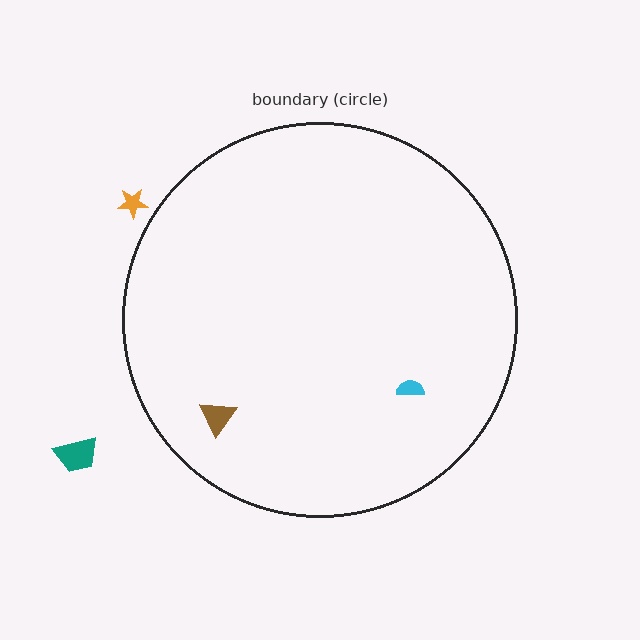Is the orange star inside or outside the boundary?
Outside.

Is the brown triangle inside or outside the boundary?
Inside.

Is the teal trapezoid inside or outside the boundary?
Outside.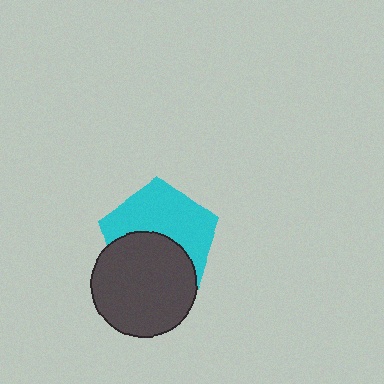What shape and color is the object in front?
The object in front is a dark gray circle.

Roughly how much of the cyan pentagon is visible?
About half of it is visible (roughly 56%).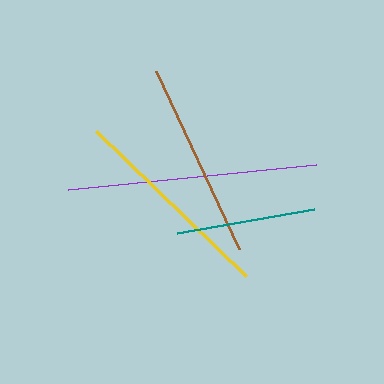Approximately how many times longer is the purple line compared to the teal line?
The purple line is approximately 1.8 times the length of the teal line.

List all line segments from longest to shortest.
From longest to shortest: purple, yellow, brown, teal.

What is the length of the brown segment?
The brown segment is approximately 196 pixels long.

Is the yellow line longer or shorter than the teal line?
The yellow line is longer than the teal line.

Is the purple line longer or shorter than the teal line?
The purple line is longer than the teal line.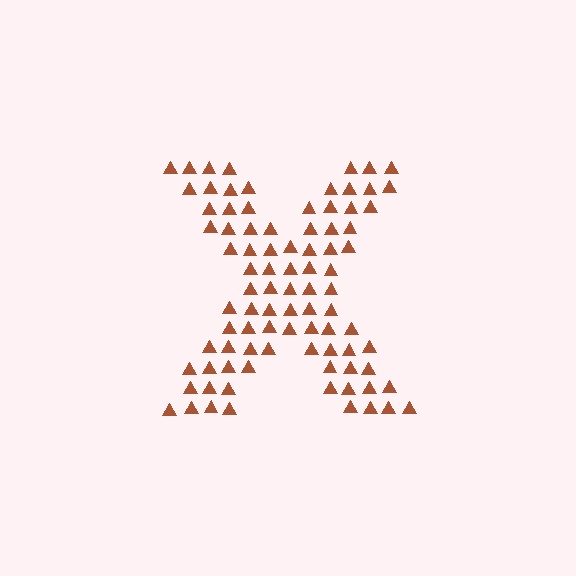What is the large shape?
The large shape is the letter X.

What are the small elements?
The small elements are triangles.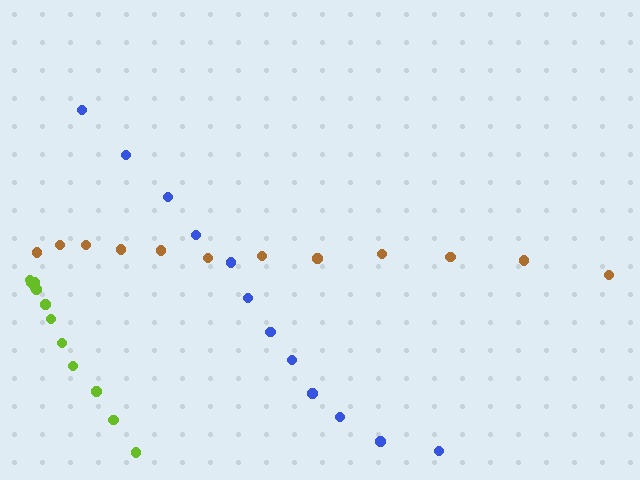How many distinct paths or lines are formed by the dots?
There are 3 distinct paths.